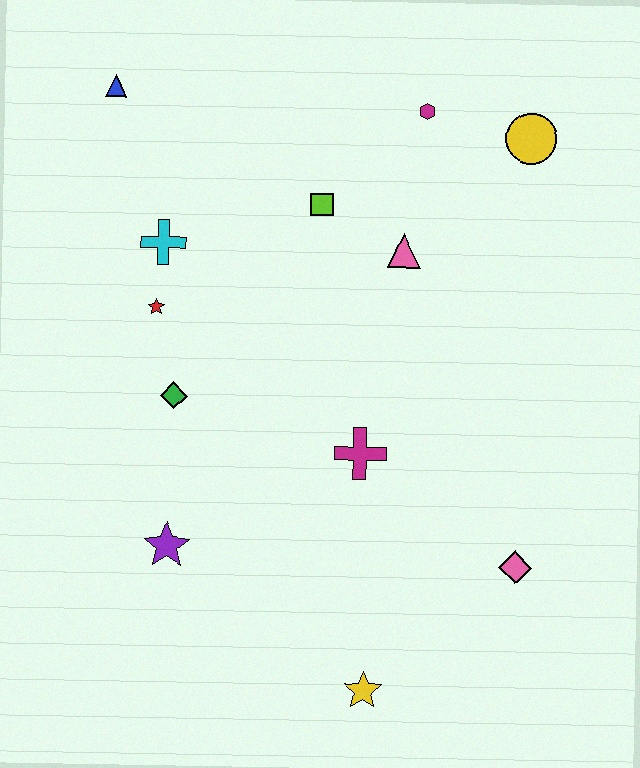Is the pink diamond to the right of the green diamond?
Yes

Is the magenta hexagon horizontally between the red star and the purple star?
No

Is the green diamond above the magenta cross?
Yes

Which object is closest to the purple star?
The green diamond is closest to the purple star.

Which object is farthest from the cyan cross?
The yellow star is farthest from the cyan cross.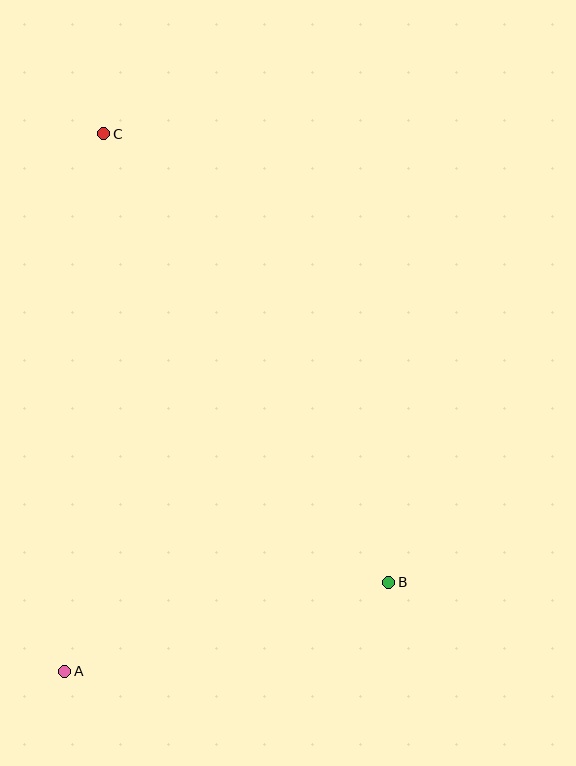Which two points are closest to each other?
Points A and B are closest to each other.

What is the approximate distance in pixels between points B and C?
The distance between B and C is approximately 531 pixels.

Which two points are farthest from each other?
Points A and C are farthest from each other.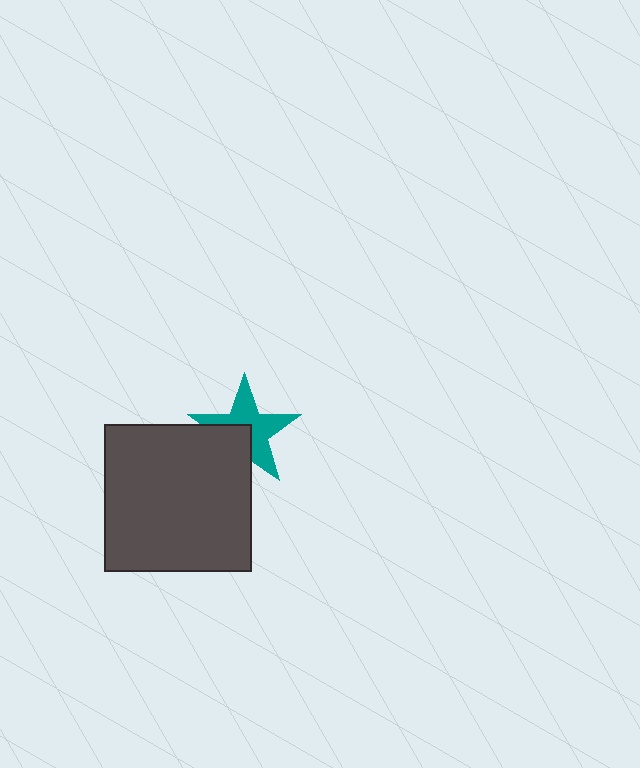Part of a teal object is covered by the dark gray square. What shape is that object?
It is a star.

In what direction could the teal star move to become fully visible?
The teal star could move toward the upper-right. That would shift it out from behind the dark gray square entirely.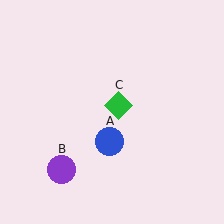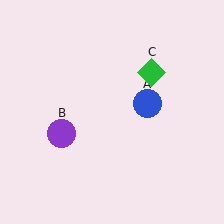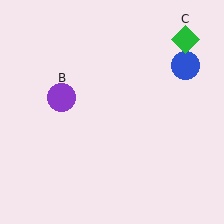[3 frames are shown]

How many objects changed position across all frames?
3 objects changed position: blue circle (object A), purple circle (object B), green diamond (object C).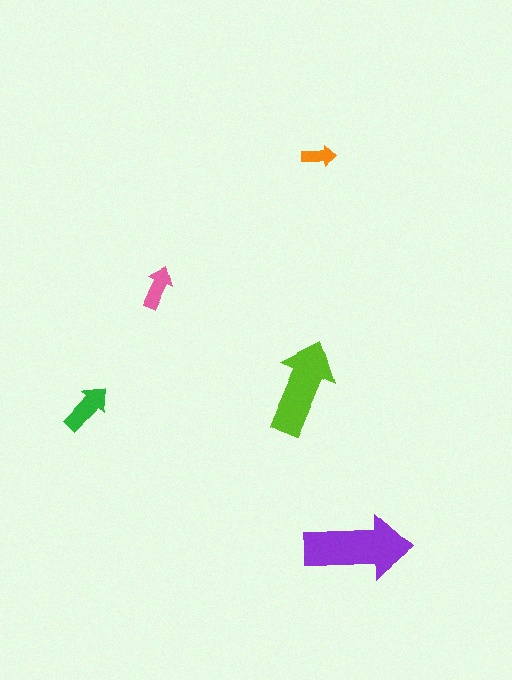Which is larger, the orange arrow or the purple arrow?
The purple one.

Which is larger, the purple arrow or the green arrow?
The purple one.